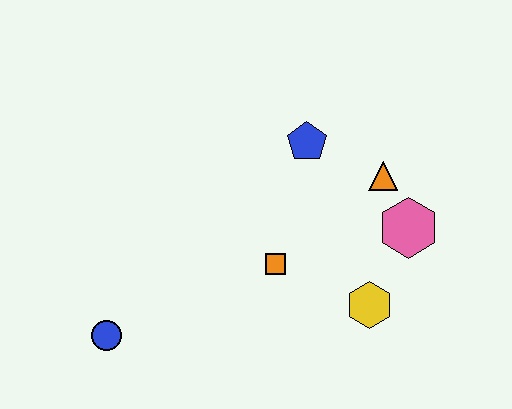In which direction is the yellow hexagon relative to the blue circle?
The yellow hexagon is to the right of the blue circle.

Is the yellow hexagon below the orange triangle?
Yes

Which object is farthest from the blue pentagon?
The blue circle is farthest from the blue pentagon.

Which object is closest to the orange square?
The yellow hexagon is closest to the orange square.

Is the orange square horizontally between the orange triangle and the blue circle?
Yes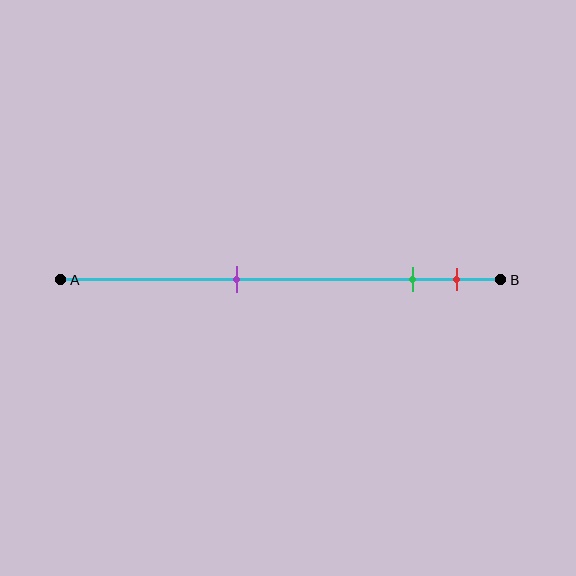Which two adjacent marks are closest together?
The green and red marks are the closest adjacent pair.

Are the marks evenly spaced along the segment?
No, the marks are not evenly spaced.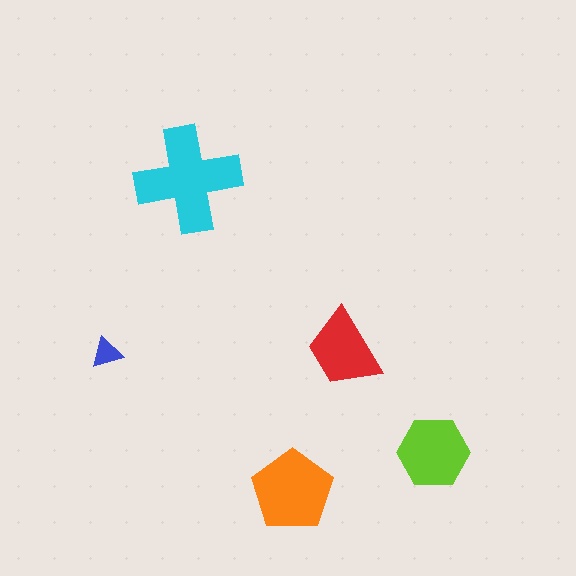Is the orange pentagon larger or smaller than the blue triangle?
Larger.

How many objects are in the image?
There are 5 objects in the image.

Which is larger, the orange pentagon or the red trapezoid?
The orange pentagon.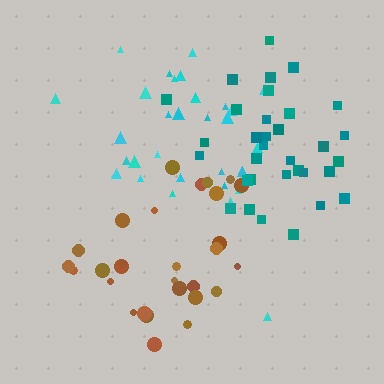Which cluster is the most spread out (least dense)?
Brown.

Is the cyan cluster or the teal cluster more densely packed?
Teal.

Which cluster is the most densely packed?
Teal.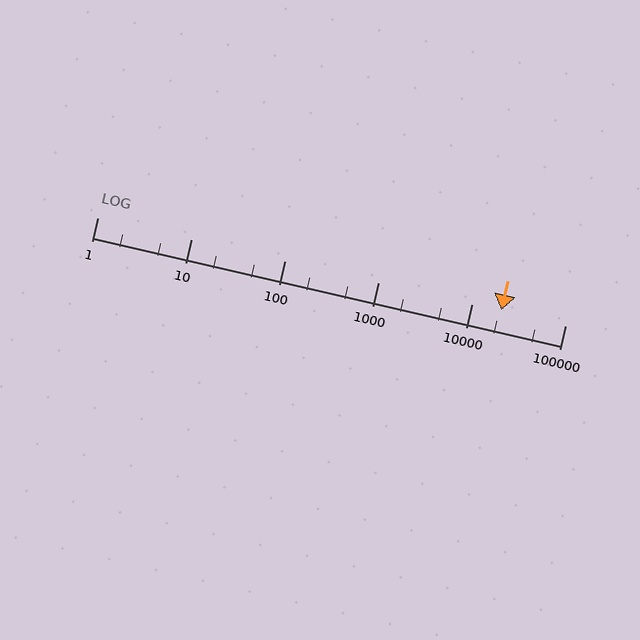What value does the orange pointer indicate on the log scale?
The pointer indicates approximately 21000.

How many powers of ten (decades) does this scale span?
The scale spans 5 decades, from 1 to 100000.